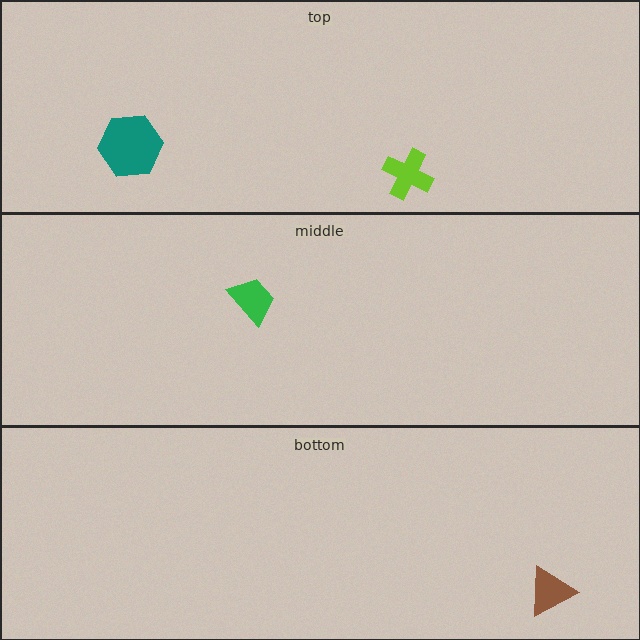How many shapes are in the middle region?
1.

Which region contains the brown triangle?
The bottom region.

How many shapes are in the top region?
2.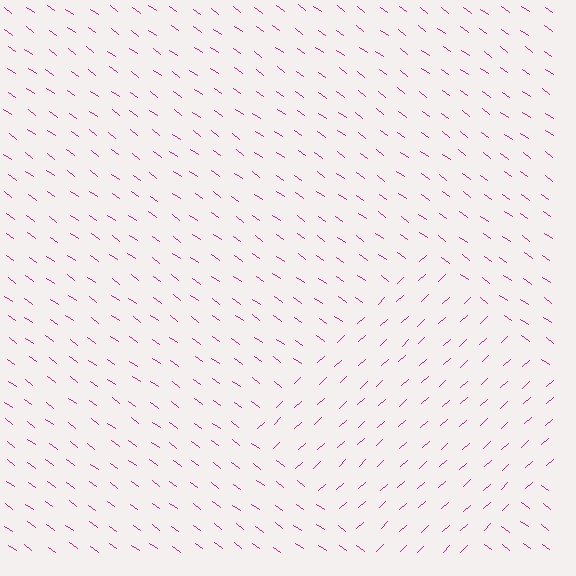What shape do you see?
I see a diamond.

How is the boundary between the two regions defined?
The boundary is defined purely by a change in line orientation (approximately 79 degrees difference). All lines are the same color and thickness.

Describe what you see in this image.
The image is filled with small magenta line segments. A diamond region in the image has lines oriented differently from the surrounding lines, creating a visible texture boundary.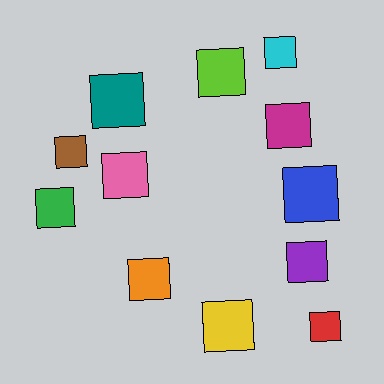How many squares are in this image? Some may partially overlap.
There are 12 squares.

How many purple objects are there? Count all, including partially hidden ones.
There is 1 purple object.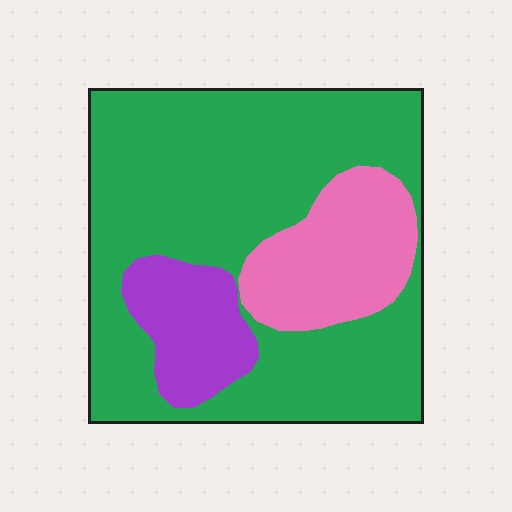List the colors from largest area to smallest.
From largest to smallest: green, pink, purple.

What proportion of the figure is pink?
Pink covers 18% of the figure.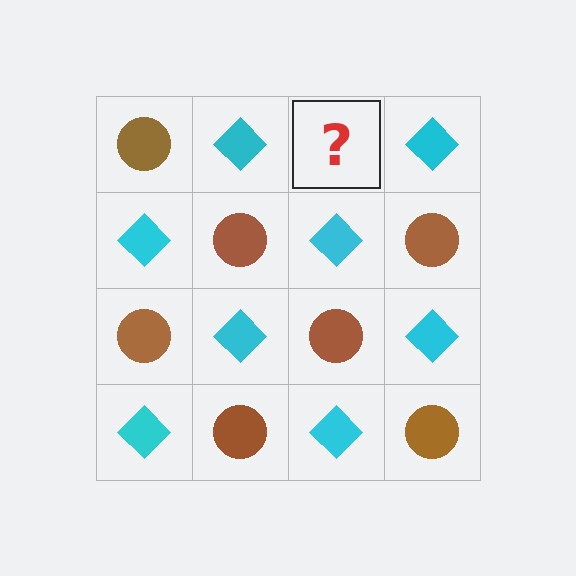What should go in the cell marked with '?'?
The missing cell should contain a brown circle.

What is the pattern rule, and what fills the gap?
The rule is that it alternates brown circle and cyan diamond in a checkerboard pattern. The gap should be filled with a brown circle.